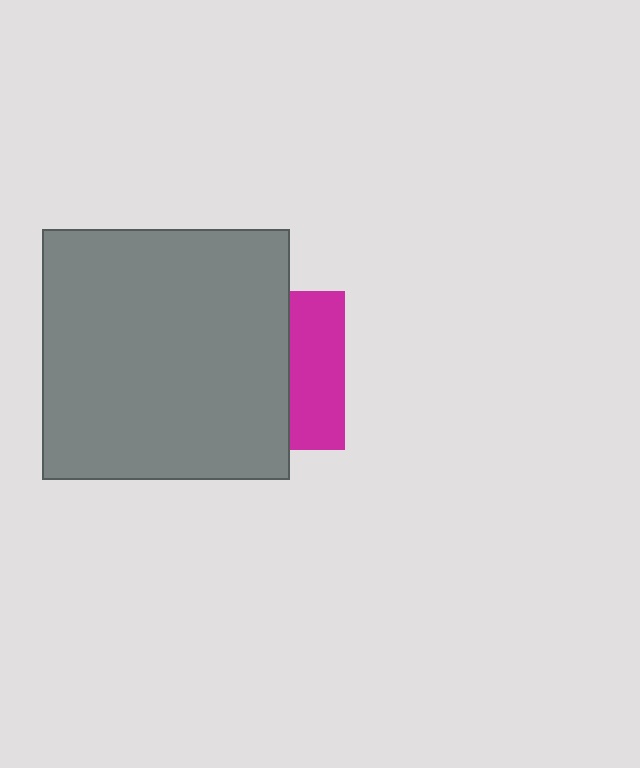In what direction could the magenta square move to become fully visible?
The magenta square could move right. That would shift it out from behind the gray rectangle entirely.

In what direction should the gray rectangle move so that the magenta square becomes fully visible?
The gray rectangle should move left. That is the shortest direction to clear the overlap and leave the magenta square fully visible.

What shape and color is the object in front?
The object in front is a gray rectangle.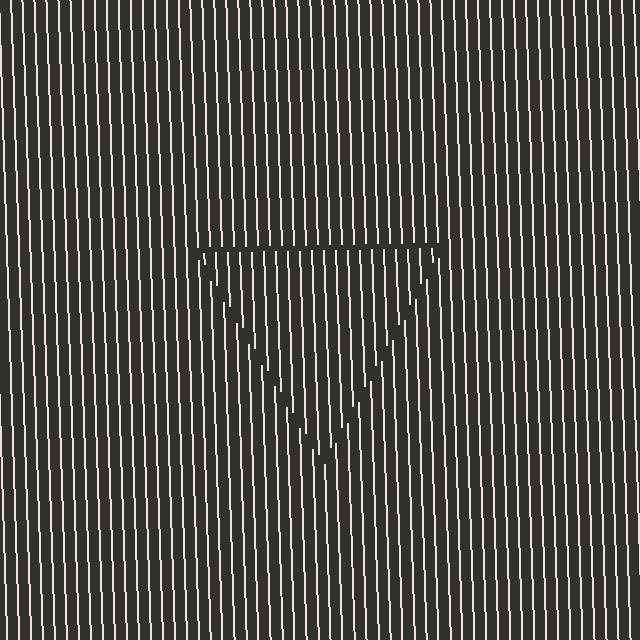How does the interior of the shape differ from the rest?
The interior of the shape contains the same grating, shifted by half a period — the contour is defined by the phase discontinuity where line-ends from the inner and outer gratings abut.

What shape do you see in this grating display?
An illusory triangle. The interior of the shape contains the same grating, shifted by half a period — the contour is defined by the phase discontinuity where line-ends from the inner and outer gratings abut.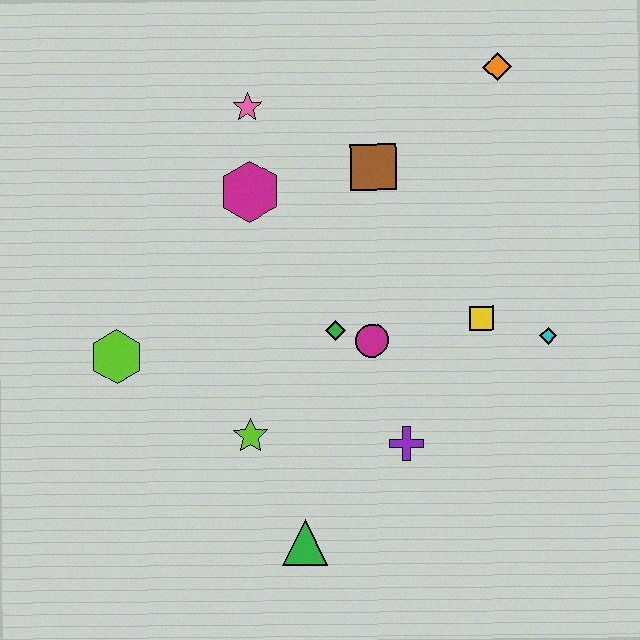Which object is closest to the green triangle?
The lime star is closest to the green triangle.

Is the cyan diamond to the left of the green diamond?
No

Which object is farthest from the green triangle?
The orange diamond is farthest from the green triangle.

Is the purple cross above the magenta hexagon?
No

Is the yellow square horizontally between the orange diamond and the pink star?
Yes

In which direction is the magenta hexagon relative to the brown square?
The magenta hexagon is to the left of the brown square.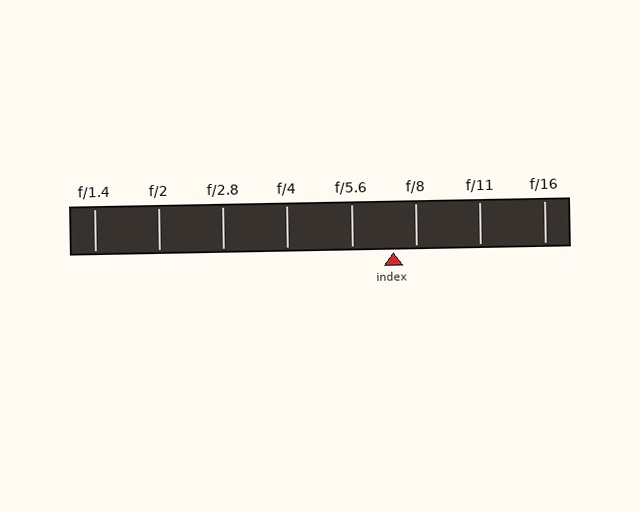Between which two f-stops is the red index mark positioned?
The index mark is between f/5.6 and f/8.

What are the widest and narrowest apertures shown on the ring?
The widest aperture shown is f/1.4 and the narrowest is f/16.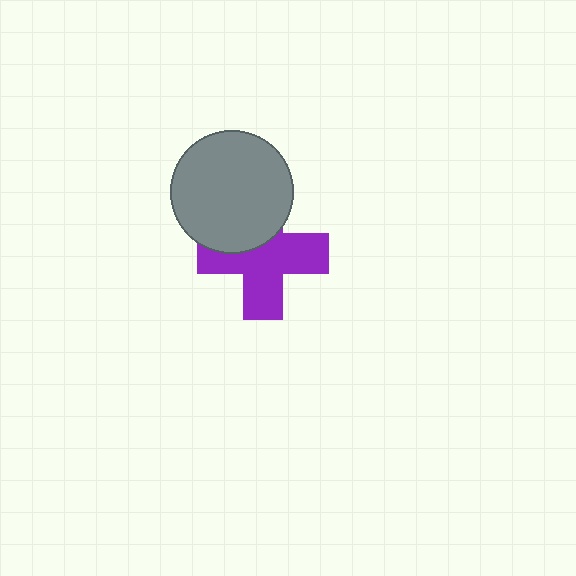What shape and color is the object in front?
The object in front is a gray circle.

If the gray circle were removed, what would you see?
You would see the complete purple cross.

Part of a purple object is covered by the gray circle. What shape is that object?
It is a cross.